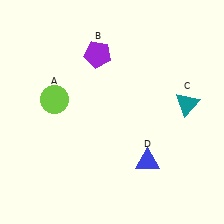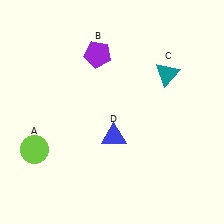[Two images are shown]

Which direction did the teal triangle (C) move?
The teal triangle (C) moved up.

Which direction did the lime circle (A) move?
The lime circle (A) moved down.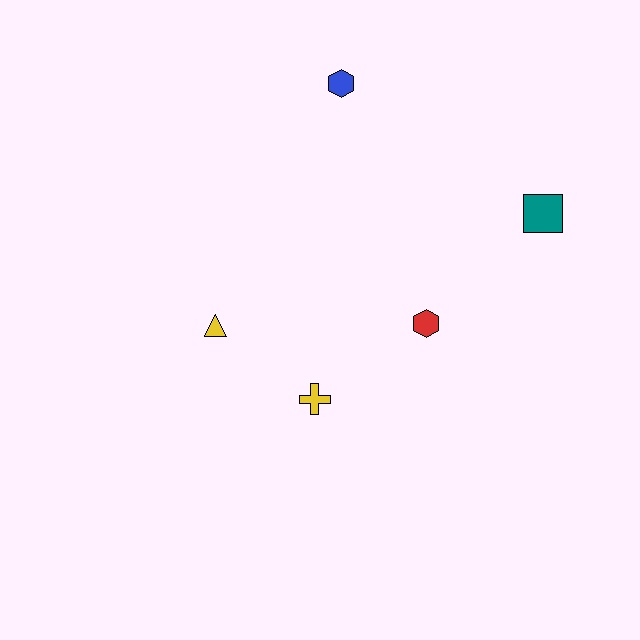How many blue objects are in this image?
There is 1 blue object.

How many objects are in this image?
There are 5 objects.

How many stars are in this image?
There are no stars.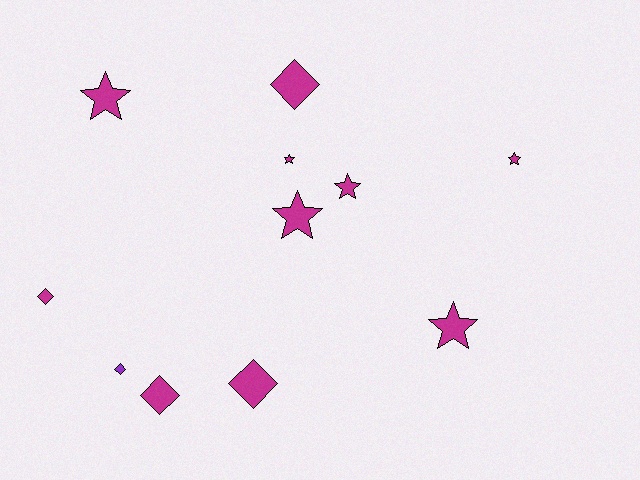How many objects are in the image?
There are 11 objects.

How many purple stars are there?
There are no purple stars.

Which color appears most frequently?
Magenta, with 10 objects.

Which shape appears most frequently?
Star, with 6 objects.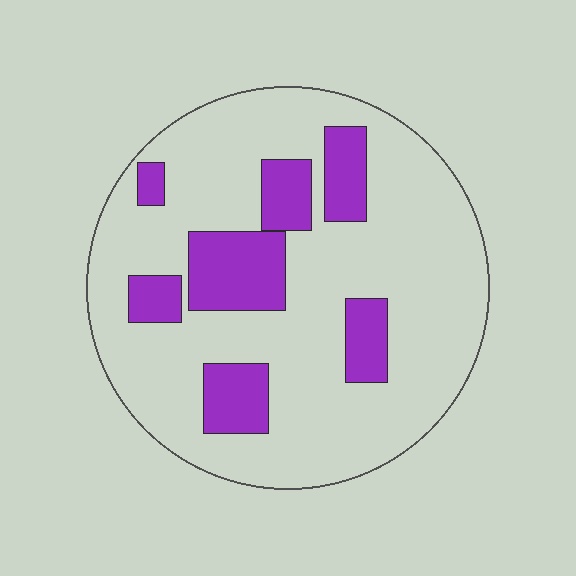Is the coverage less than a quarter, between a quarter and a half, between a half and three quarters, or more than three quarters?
Less than a quarter.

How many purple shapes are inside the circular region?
7.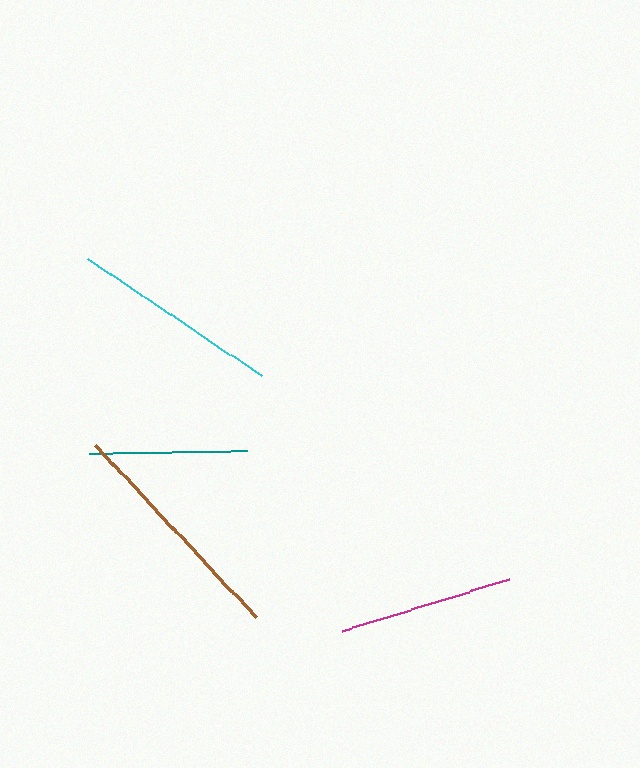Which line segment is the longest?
The brown line is the longest at approximately 236 pixels.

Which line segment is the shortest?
The teal line is the shortest at approximately 158 pixels.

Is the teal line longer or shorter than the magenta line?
The magenta line is longer than the teal line.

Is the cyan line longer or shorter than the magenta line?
The cyan line is longer than the magenta line.